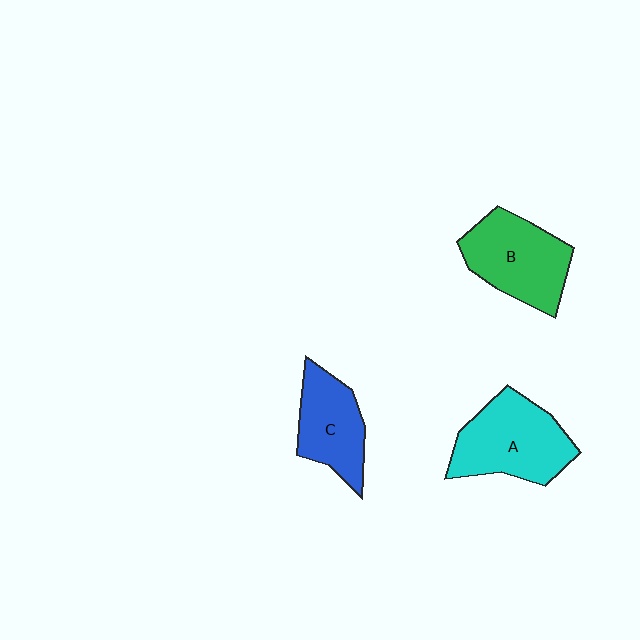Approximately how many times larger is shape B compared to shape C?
Approximately 1.2 times.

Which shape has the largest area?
Shape A (cyan).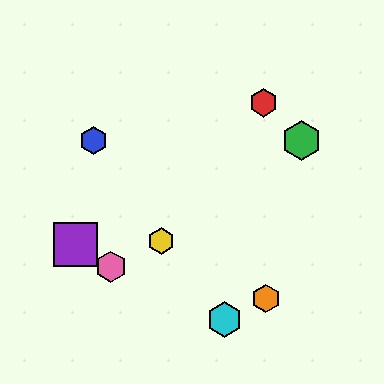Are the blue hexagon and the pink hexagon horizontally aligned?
No, the blue hexagon is at y≈140 and the pink hexagon is at y≈267.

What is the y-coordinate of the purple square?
The purple square is at y≈244.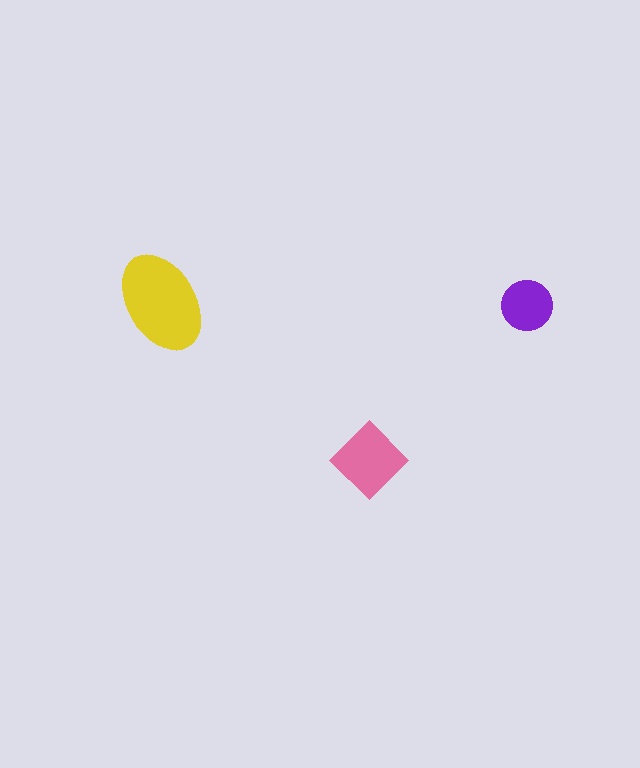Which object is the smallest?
The purple circle.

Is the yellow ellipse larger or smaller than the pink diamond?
Larger.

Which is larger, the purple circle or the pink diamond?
The pink diamond.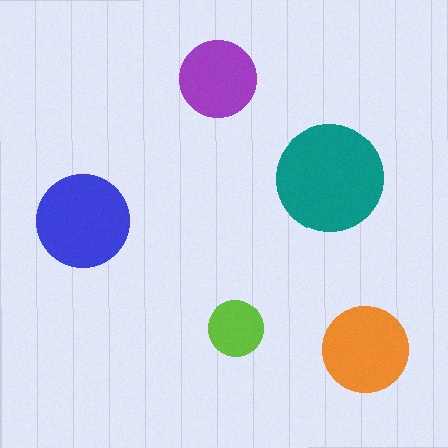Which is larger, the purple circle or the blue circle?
The blue one.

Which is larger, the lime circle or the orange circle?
The orange one.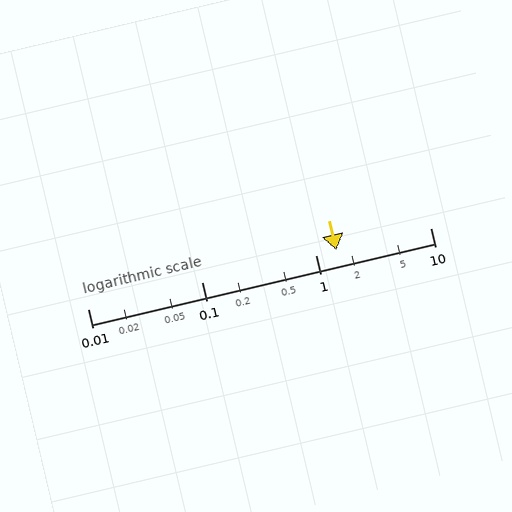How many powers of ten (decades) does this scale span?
The scale spans 3 decades, from 0.01 to 10.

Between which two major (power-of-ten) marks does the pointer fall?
The pointer is between 1 and 10.